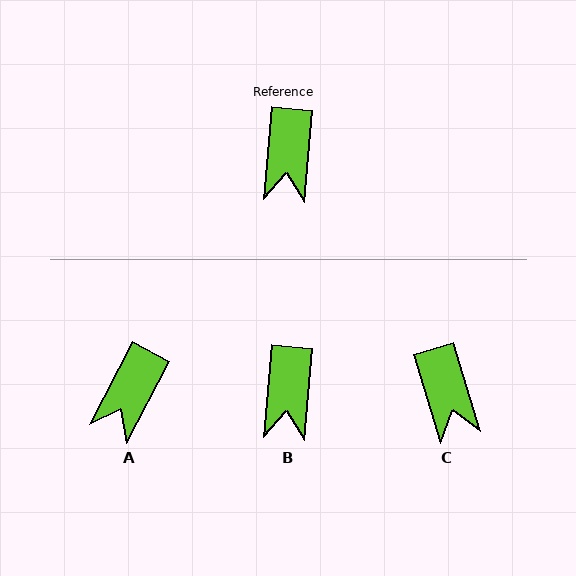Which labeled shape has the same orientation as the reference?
B.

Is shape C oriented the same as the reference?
No, it is off by about 22 degrees.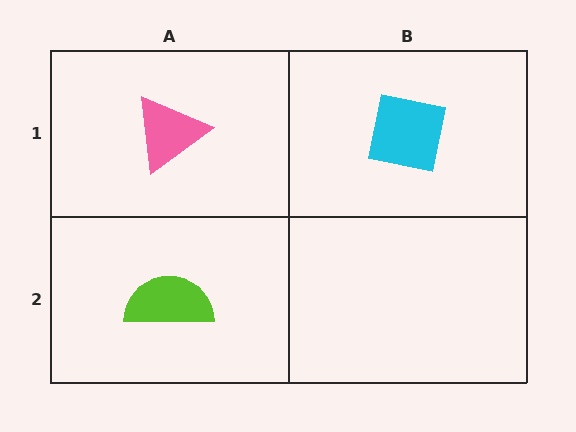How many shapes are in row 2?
1 shape.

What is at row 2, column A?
A lime semicircle.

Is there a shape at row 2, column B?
No, that cell is empty.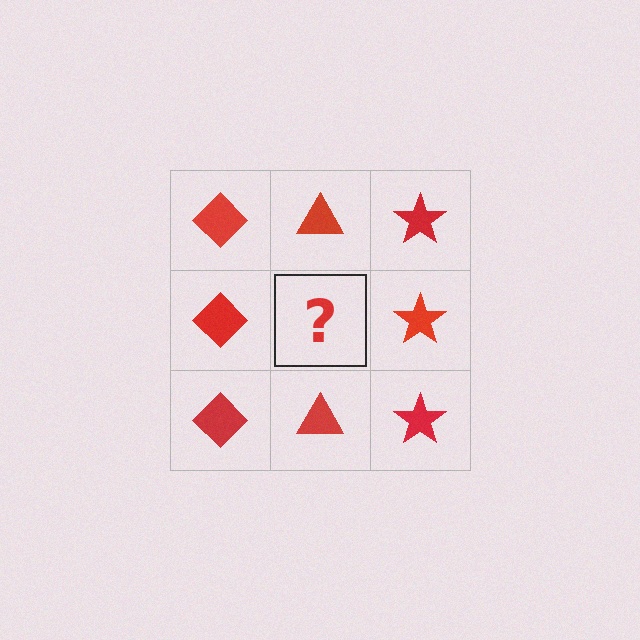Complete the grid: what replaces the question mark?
The question mark should be replaced with a red triangle.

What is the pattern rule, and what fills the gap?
The rule is that each column has a consistent shape. The gap should be filled with a red triangle.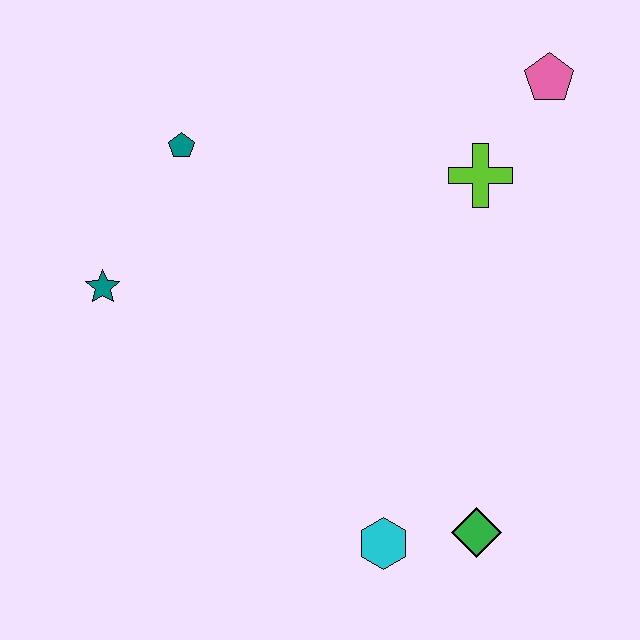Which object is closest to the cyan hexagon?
The green diamond is closest to the cyan hexagon.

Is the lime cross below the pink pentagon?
Yes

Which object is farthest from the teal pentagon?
The green diamond is farthest from the teal pentagon.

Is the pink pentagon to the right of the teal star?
Yes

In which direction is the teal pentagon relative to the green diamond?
The teal pentagon is above the green diamond.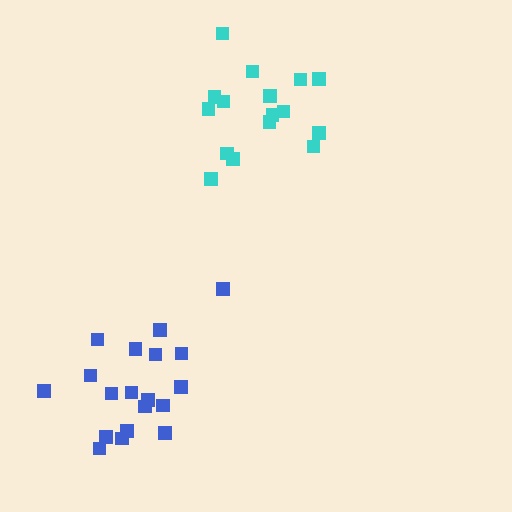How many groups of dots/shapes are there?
There are 2 groups.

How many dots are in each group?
Group 1: 16 dots, Group 2: 19 dots (35 total).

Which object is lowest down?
The blue cluster is bottommost.